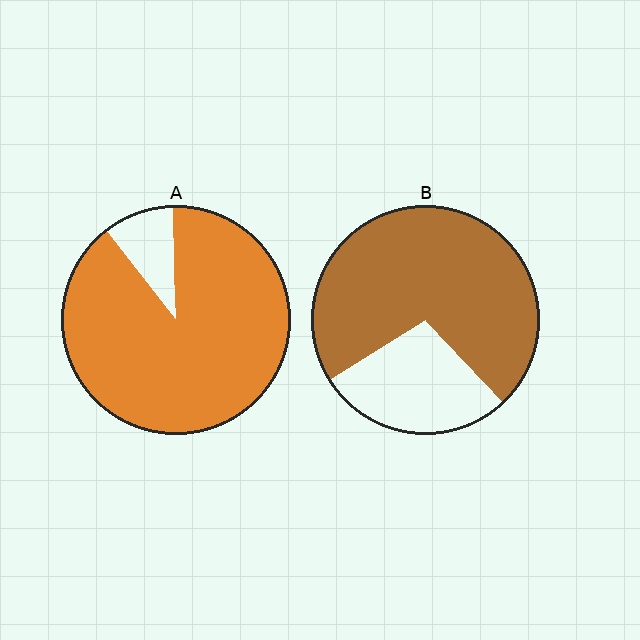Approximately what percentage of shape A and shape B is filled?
A is approximately 90% and B is approximately 70%.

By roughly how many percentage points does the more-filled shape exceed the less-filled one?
By roughly 20 percentage points (A over B).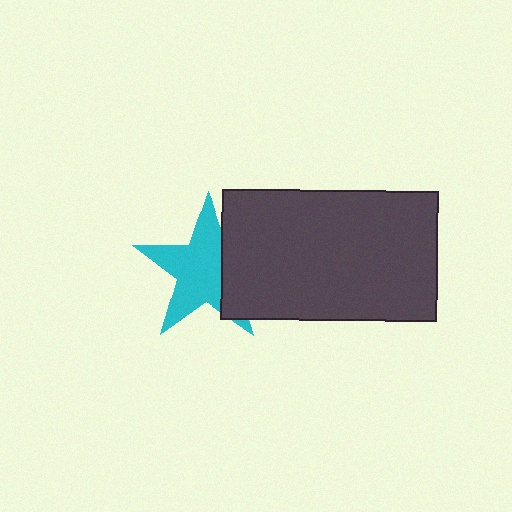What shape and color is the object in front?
The object in front is a dark gray rectangle.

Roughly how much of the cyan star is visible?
Most of it is visible (roughly 70%).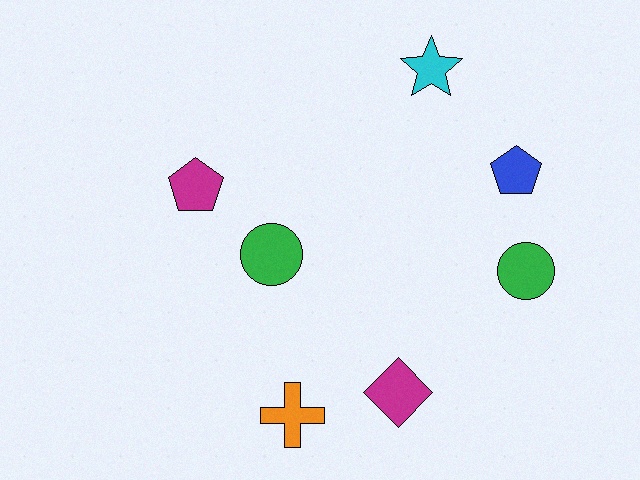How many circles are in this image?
There are 2 circles.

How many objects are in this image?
There are 7 objects.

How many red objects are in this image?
There are no red objects.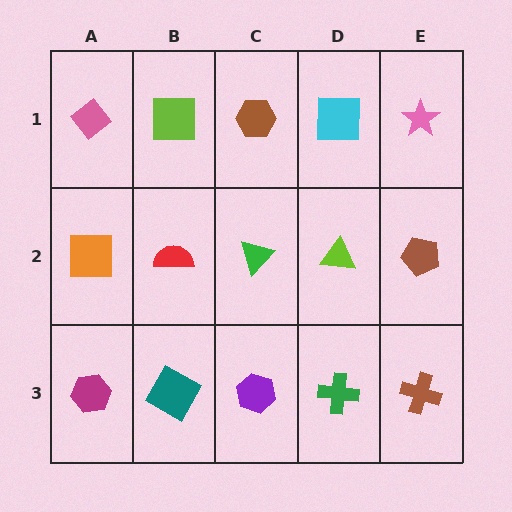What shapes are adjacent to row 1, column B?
A red semicircle (row 2, column B), a pink diamond (row 1, column A), a brown hexagon (row 1, column C).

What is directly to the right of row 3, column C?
A green cross.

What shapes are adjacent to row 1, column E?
A brown pentagon (row 2, column E), a cyan square (row 1, column D).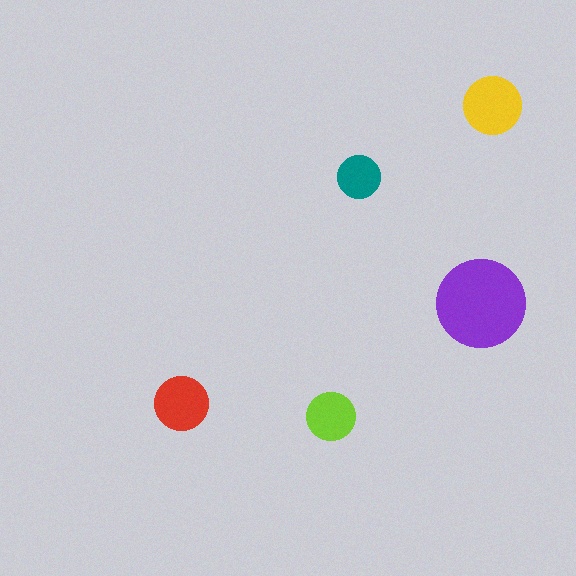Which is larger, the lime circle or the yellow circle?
The yellow one.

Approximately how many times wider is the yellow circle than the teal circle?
About 1.5 times wider.